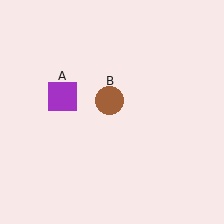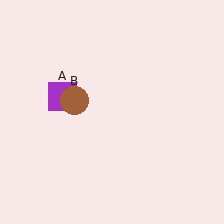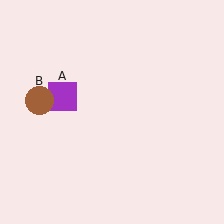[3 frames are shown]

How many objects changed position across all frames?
1 object changed position: brown circle (object B).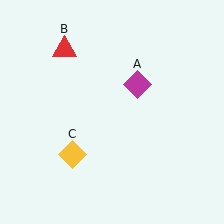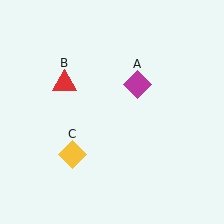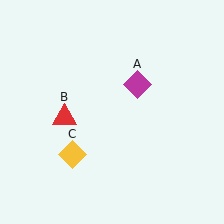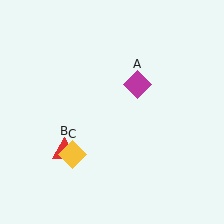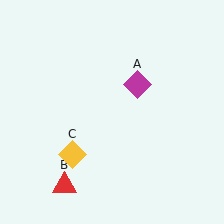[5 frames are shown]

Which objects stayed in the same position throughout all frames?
Magenta diamond (object A) and yellow diamond (object C) remained stationary.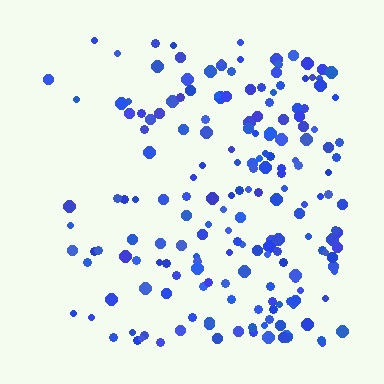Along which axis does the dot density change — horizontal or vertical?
Horizontal.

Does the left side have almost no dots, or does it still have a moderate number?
Still a moderate number, just noticeably fewer than the right.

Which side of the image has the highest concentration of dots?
The right.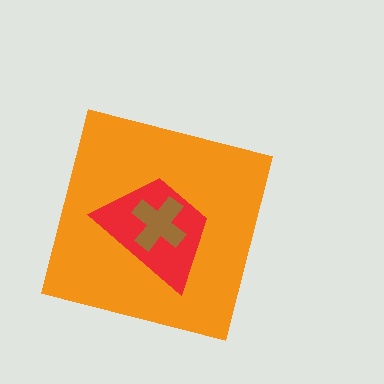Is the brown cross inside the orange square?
Yes.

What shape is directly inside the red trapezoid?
The brown cross.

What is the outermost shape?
The orange square.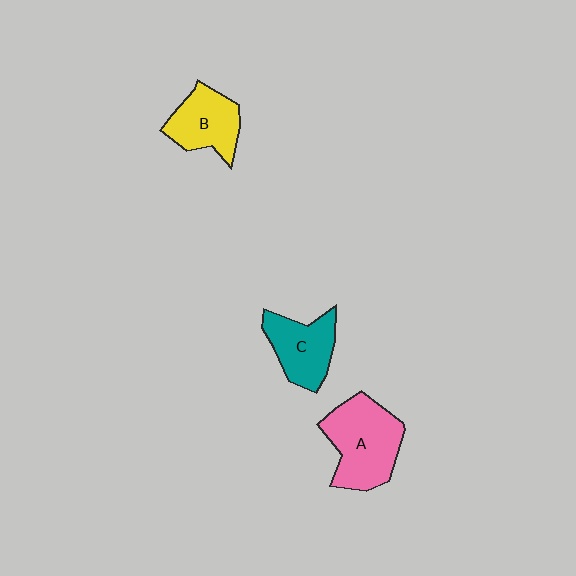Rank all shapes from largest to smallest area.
From largest to smallest: A (pink), C (teal), B (yellow).